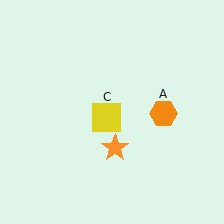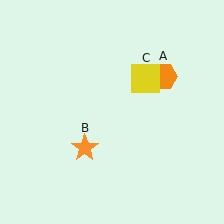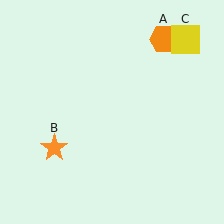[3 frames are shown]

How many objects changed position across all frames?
3 objects changed position: orange hexagon (object A), orange star (object B), yellow square (object C).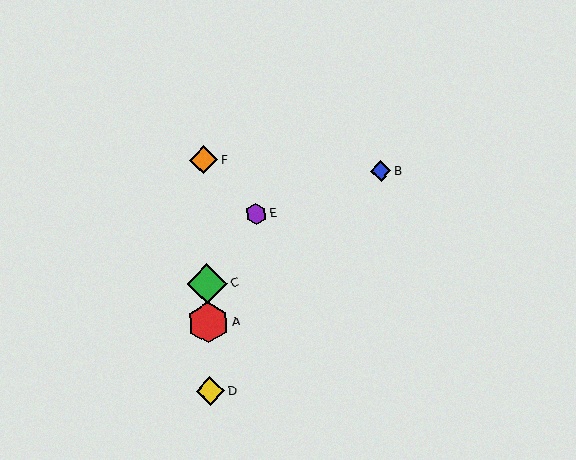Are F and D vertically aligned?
Yes, both are at x≈204.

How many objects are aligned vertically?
4 objects (A, C, D, F) are aligned vertically.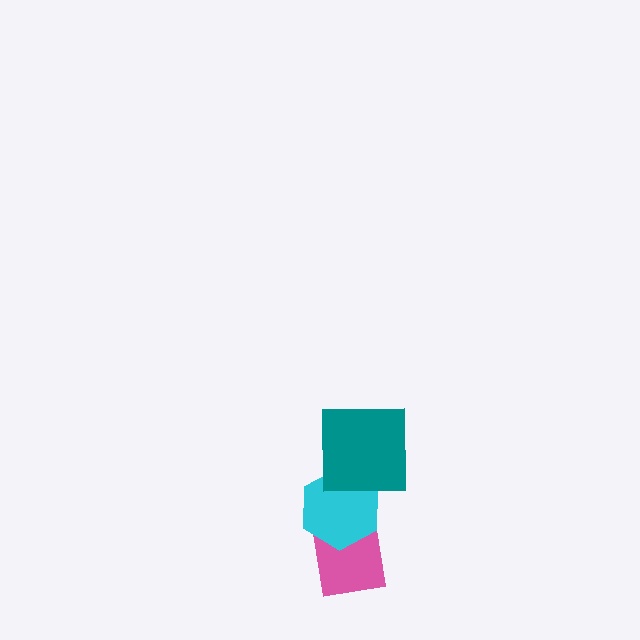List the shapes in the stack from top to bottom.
From top to bottom: the teal square, the cyan hexagon, the pink square.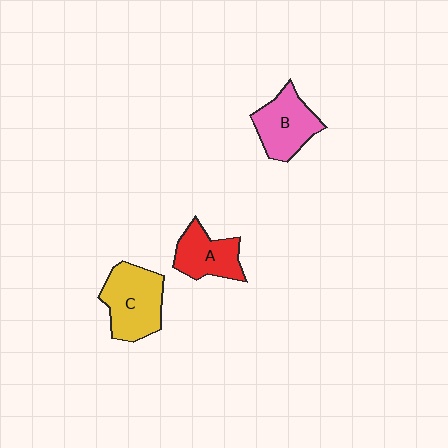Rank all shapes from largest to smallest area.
From largest to smallest: C (yellow), B (pink), A (red).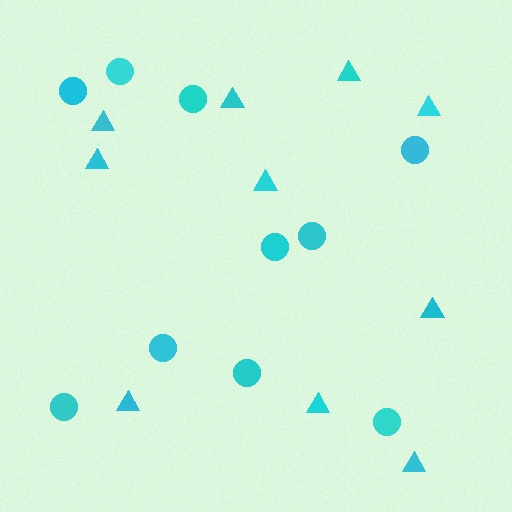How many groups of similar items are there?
There are 2 groups: one group of circles (10) and one group of triangles (10).